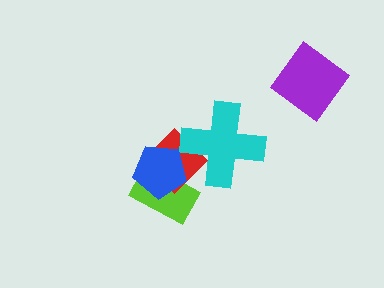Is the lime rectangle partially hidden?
Yes, it is partially covered by another shape.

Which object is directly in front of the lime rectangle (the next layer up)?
The red diamond is directly in front of the lime rectangle.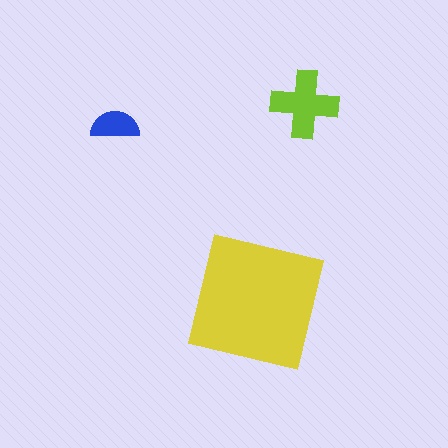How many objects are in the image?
There are 3 objects in the image.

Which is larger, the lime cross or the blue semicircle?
The lime cross.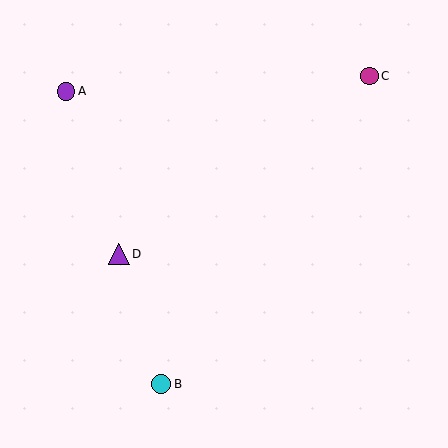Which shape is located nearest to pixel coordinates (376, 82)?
The magenta circle (labeled C) at (370, 76) is nearest to that location.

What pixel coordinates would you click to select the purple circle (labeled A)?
Click at (66, 91) to select the purple circle A.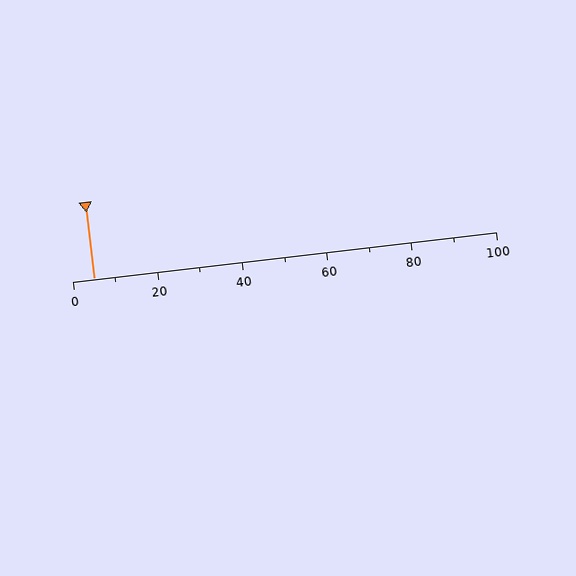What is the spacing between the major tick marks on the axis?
The major ticks are spaced 20 apart.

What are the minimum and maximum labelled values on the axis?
The axis runs from 0 to 100.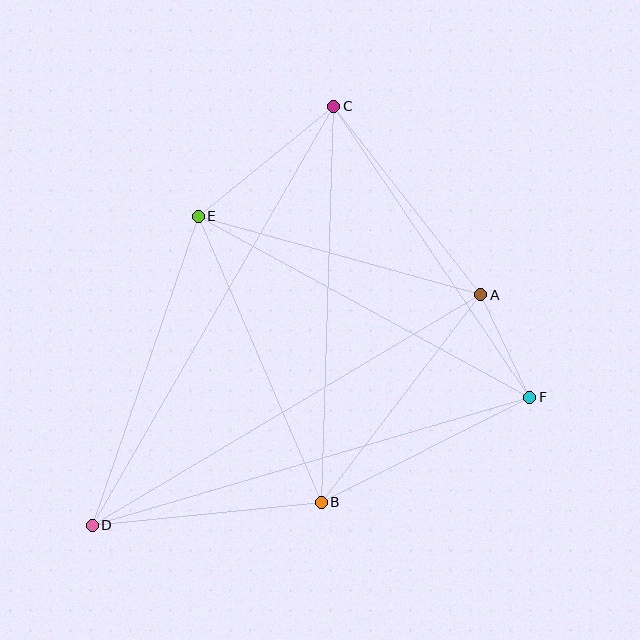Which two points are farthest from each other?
Points C and D are farthest from each other.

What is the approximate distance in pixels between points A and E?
The distance between A and E is approximately 293 pixels.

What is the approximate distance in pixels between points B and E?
The distance between B and E is approximately 312 pixels.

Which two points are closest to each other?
Points A and F are closest to each other.